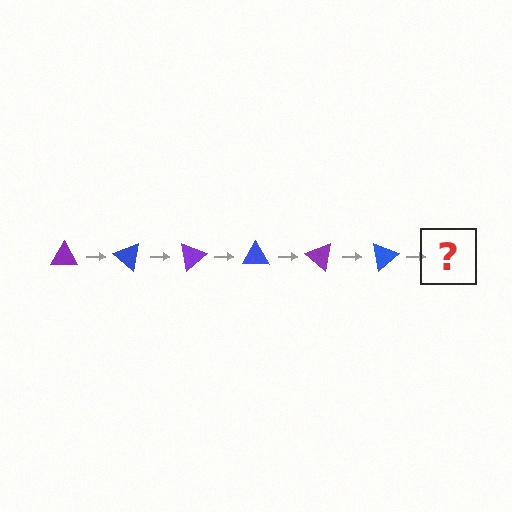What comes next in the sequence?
The next element should be a purple triangle, rotated 240 degrees from the start.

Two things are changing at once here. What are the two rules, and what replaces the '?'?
The two rules are that it rotates 40 degrees each step and the color cycles through purple and blue. The '?' should be a purple triangle, rotated 240 degrees from the start.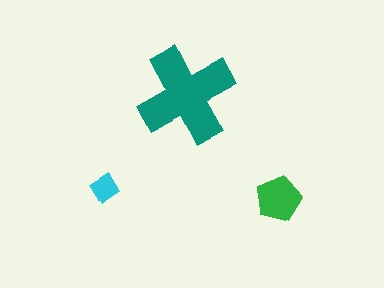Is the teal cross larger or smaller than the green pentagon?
Larger.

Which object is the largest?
The teal cross.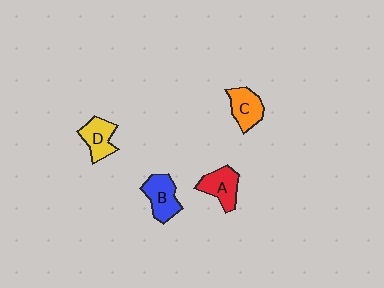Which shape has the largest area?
Shape B (blue).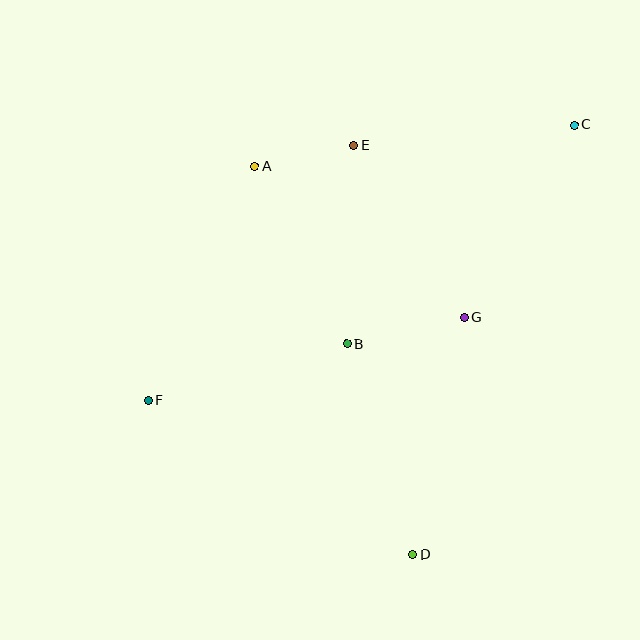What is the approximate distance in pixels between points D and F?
The distance between D and F is approximately 306 pixels.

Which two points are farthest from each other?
Points C and F are farthest from each other.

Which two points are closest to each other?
Points A and E are closest to each other.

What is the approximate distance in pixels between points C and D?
The distance between C and D is approximately 459 pixels.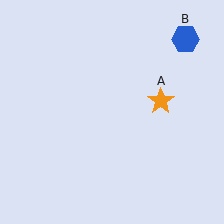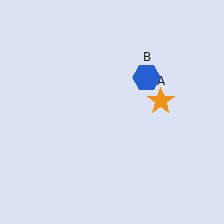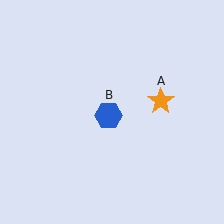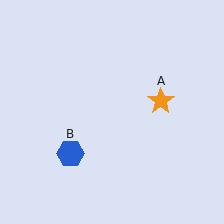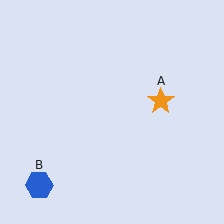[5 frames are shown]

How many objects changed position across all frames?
1 object changed position: blue hexagon (object B).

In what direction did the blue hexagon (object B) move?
The blue hexagon (object B) moved down and to the left.